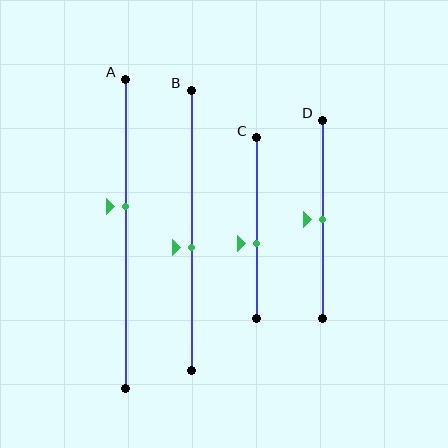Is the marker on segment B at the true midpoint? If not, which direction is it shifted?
No, the marker on segment B is shifted downward by about 6% of the segment length.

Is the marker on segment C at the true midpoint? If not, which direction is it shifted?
No, the marker on segment C is shifted downward by about 9% of the segment length.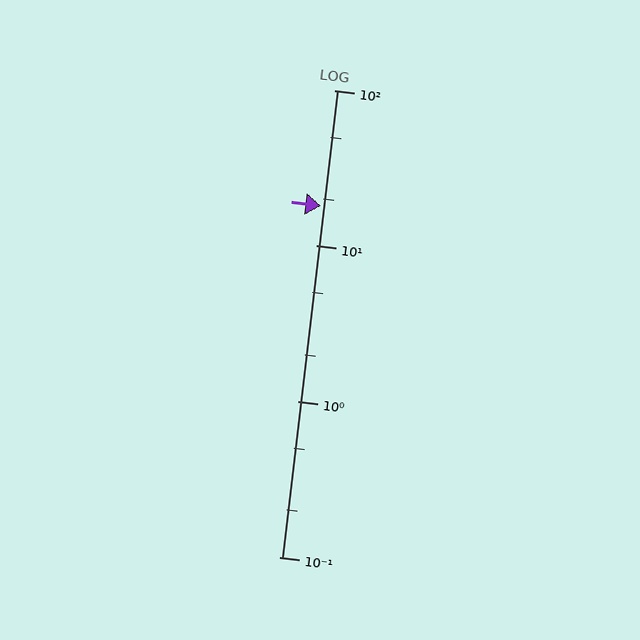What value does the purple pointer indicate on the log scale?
The pointer indicates approximately 18.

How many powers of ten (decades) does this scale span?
The scale spans 3 decades, from 0.1 to 100.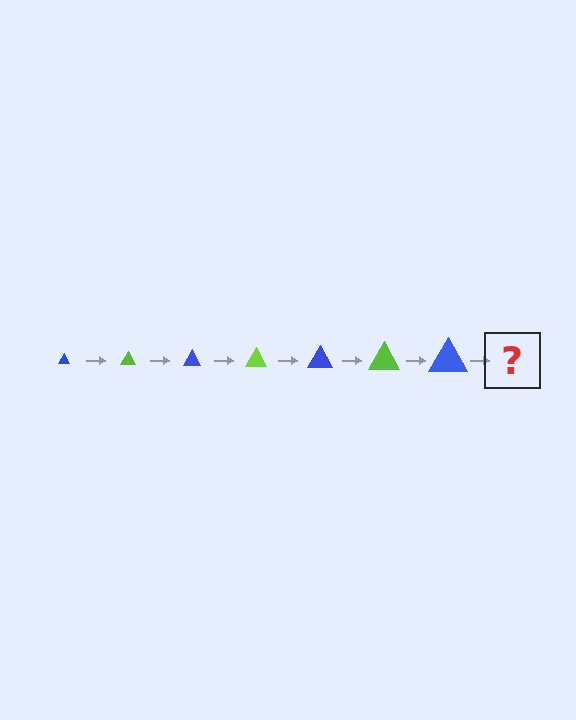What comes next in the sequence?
The next element should be a lime triangle, larger than the previous one.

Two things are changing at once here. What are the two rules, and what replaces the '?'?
The two rules are that the triangle grows larger each step and the color cycles through blue and lime. The '?' should be a lime triangle, larger than the previous one.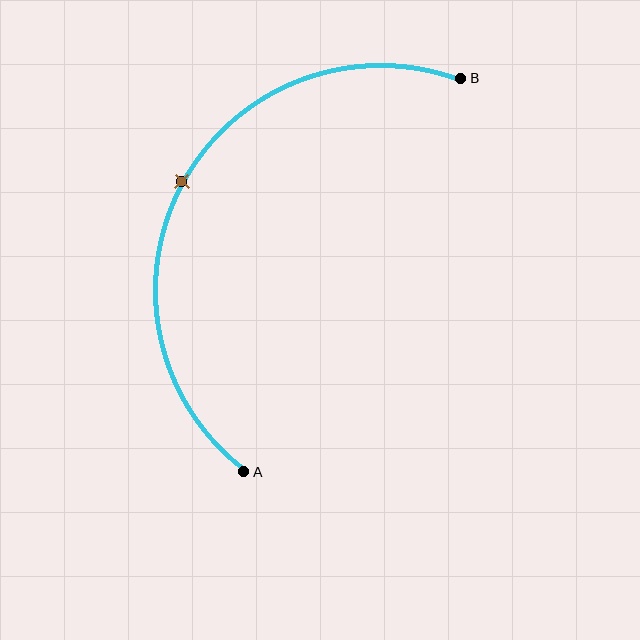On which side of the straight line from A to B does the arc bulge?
The arc bulges to the left of the straight line connecting A and B.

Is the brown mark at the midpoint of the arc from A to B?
Yes. The brown mark lies on the arc at equal arc-length from both A and B — it is the arc midpoint.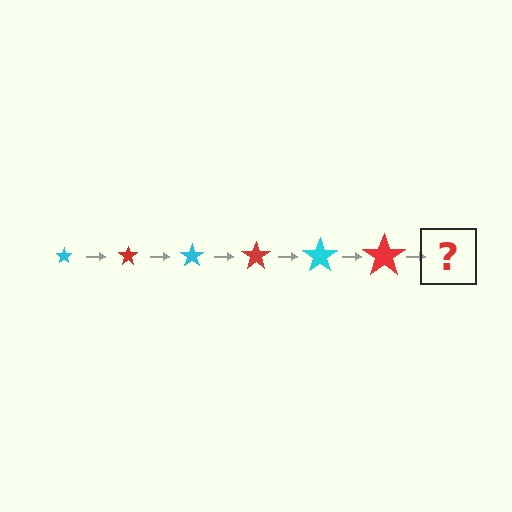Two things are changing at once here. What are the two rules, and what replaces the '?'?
The two rules are that the star grows larger each step and the color cycles through cyan and red. The '?' should be a cyan star, larger than the previous one.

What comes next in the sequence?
The next element should be a cyan star, larger than the previous one.